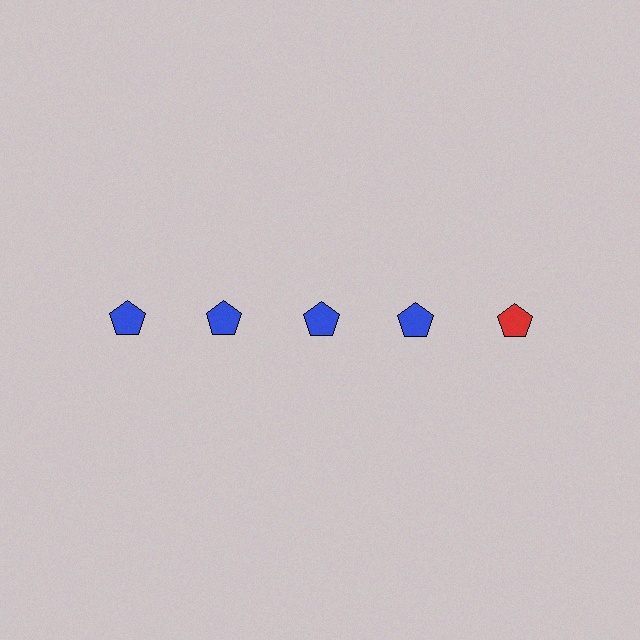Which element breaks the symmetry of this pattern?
The red pentagon in the top row, rightmost column breaks the symmetry. All other shapes are blue pentagons.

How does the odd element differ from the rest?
It has a different color: red instead of blue.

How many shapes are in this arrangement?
There are 5 shapes arranged in a grid pattern.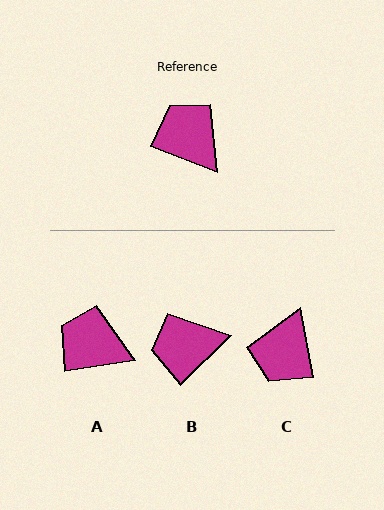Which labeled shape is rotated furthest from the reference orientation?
C, about 121 degrees away.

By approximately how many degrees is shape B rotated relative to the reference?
Approximately 65 degrees counter-clockwise.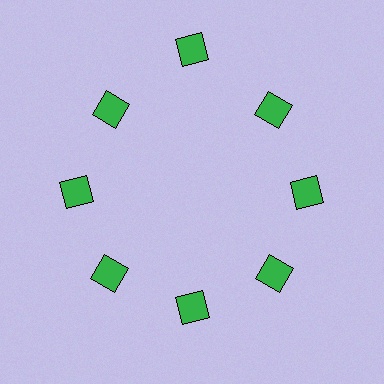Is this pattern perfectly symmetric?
No. The 8 green diamonds are arranged in a ring, but one element near the 12 o'clock position is pushed outward from the center, breaking the 8-fold rotational symmetry.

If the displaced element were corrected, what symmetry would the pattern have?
It would have 8-fold rotational symmetry — the pattern would map onto itself every 45 degrees.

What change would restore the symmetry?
The symmetry would be restored by moving it inward, back onto the ring so that all 8 diamonds sit at equal angles and equal distance from the center.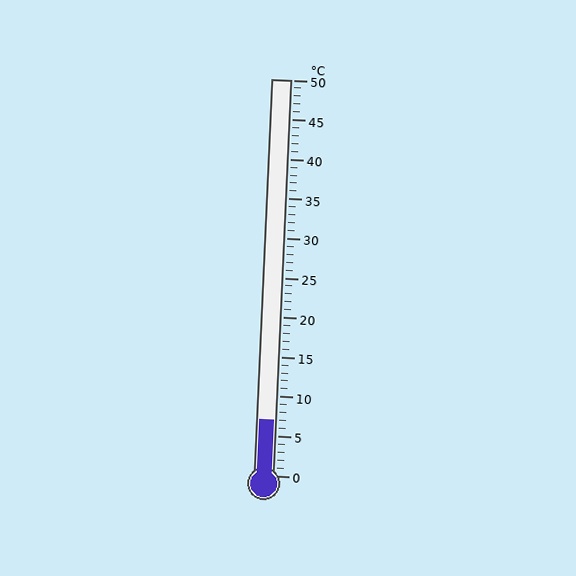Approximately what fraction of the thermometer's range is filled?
The thermometer is filled to approximately 15% of its range.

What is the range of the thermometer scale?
The thermometer scale ranges from 0°C to 50°C.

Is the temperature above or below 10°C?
The temperature is below 10°C.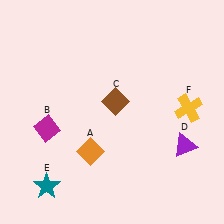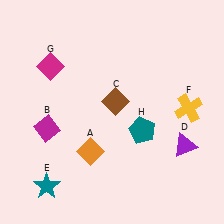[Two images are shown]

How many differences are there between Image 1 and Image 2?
There are 2 differences between the two images.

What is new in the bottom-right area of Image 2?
A teal pentagon (H) was added in the bottom-right area of Image 2.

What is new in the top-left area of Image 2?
A magenta diamond (G) was added in the top-left area of Image 2.